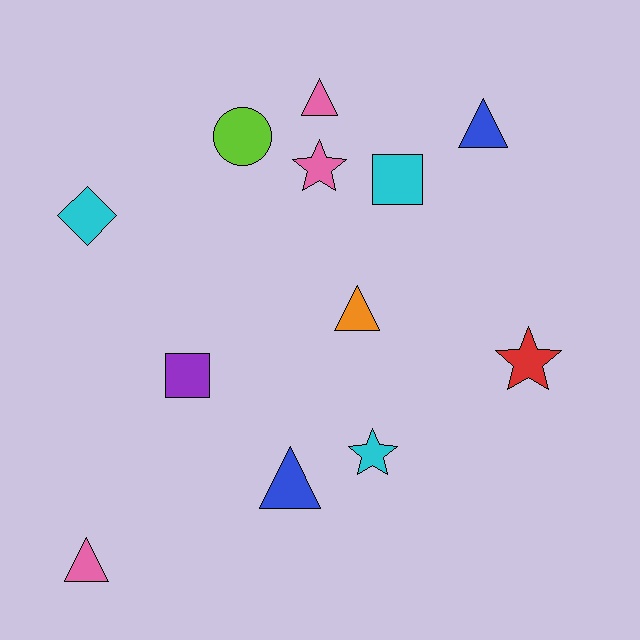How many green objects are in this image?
There are no green objects.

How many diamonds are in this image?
There is 1 diamond.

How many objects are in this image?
There are 12 objects.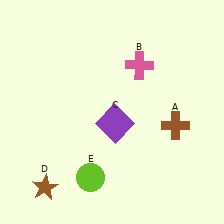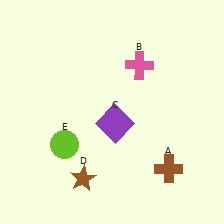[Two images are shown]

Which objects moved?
The objects that moved are: the brown cross (A), the brown star (D), the lime circle (E).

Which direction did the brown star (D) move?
The brown star (D) moved right.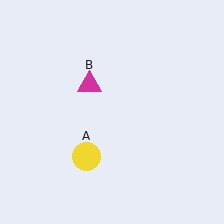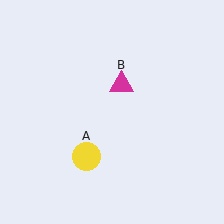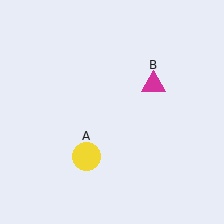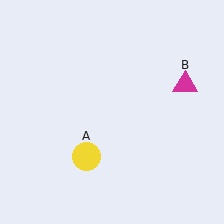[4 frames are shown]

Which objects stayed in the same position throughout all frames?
Yellow circle (object A) remained stationary.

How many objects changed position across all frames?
1 object changed position: magenta triangle (object B).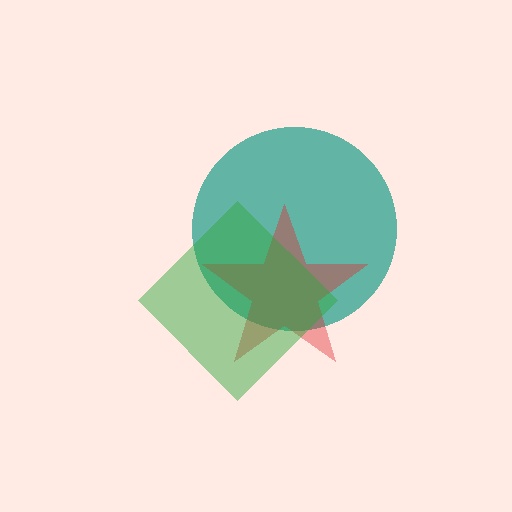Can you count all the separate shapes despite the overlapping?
Yes, there are 3 separate shapes.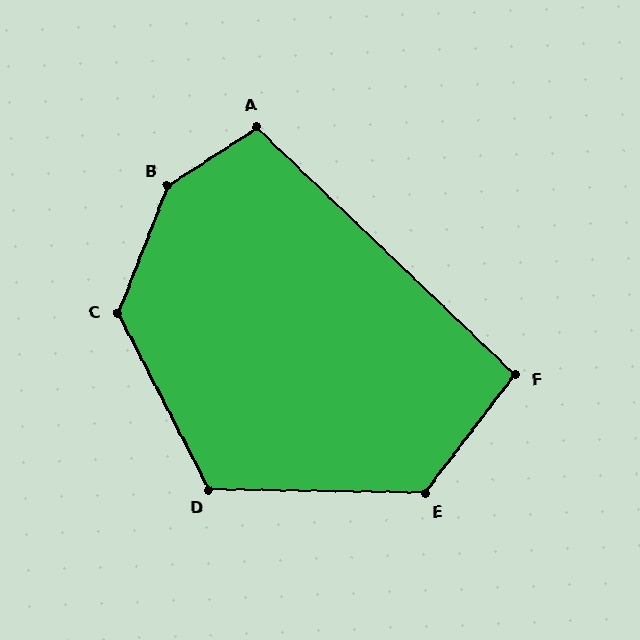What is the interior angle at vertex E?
Approximately 126 degrees (obtuse).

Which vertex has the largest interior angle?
B, at approximately 145 degrees.